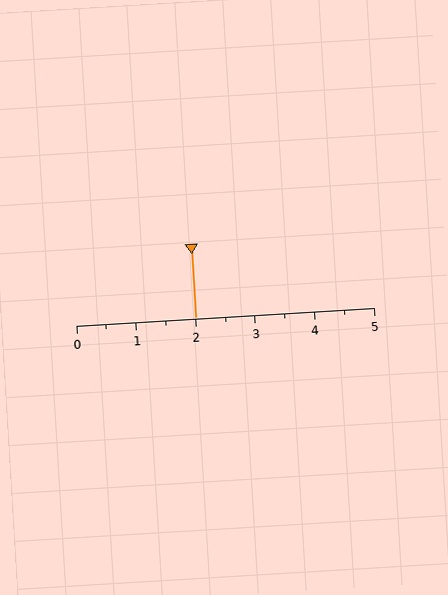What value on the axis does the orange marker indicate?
The marker indicates approximately 2.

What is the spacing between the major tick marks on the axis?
The major ticks are spaced 1 apart.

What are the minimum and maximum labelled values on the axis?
The axis runs from 0 to 5.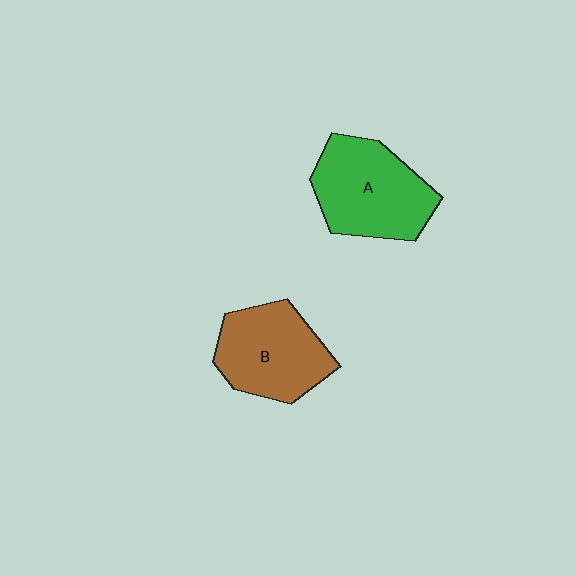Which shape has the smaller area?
Shape B (brown).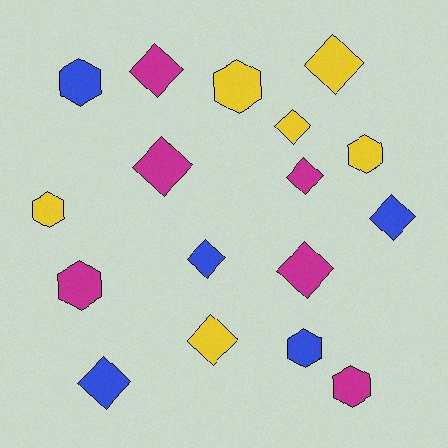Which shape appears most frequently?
Diamond, with 10 objects.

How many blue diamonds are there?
There are 3 blue diamonds.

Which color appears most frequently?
Yellow, with 6 objects.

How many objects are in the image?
There are 17 objects.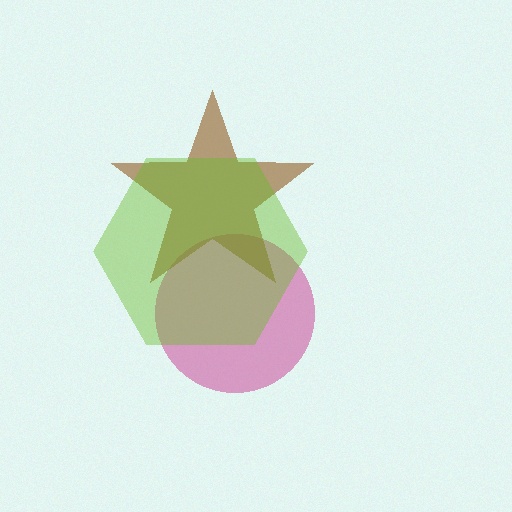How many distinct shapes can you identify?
There are 3 distinct shapes: a magenta circle, a brown star, a lime hexagon.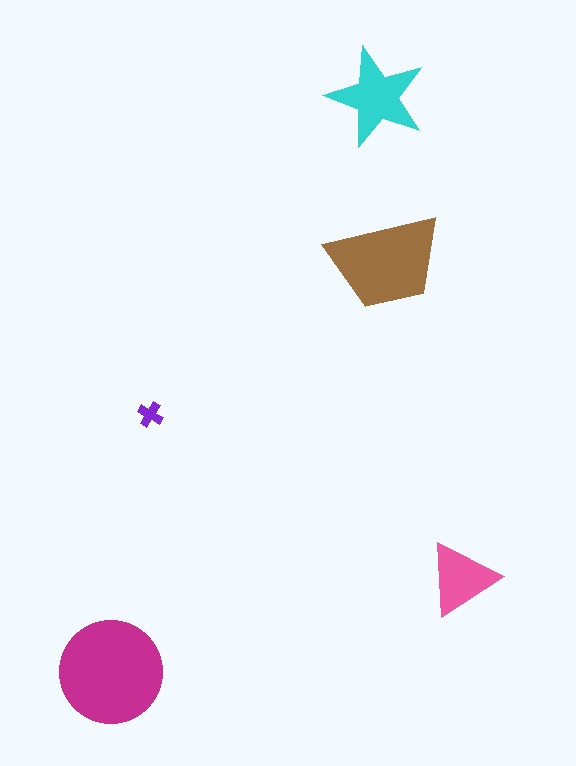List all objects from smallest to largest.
The purple cross, the pink triangle, the cyan star, the brown trapezoid, the magenta circle.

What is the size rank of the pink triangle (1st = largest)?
4th.